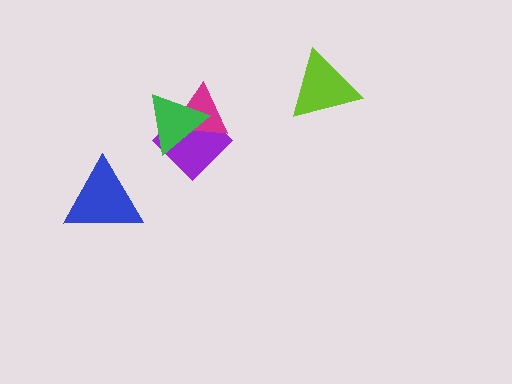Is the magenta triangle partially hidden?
Yes, it is partially covered by another shape.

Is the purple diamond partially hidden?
Yes, it is partially covered by another shape.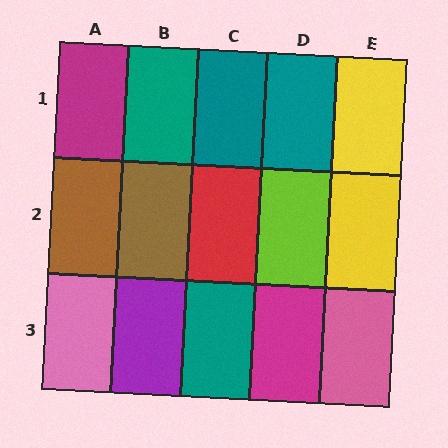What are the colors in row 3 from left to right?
Pink, purple, teal, magenta, pink.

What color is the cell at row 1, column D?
Teal.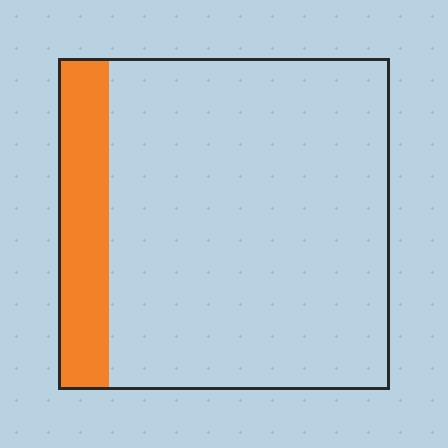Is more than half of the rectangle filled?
No.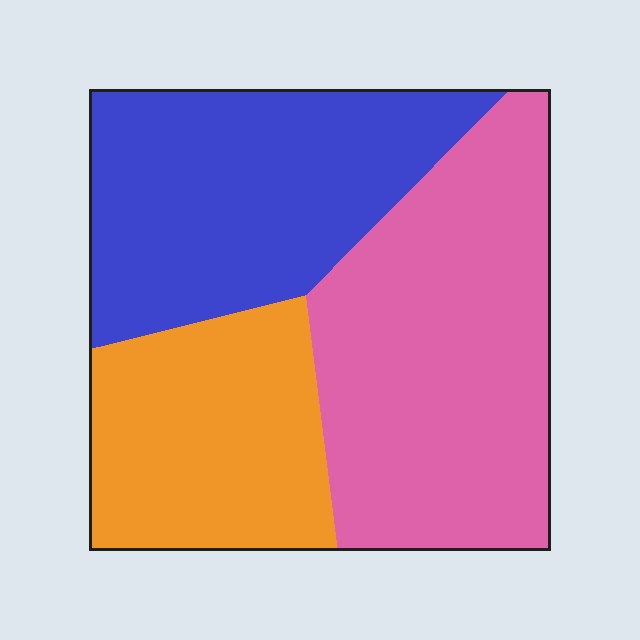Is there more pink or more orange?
Pink.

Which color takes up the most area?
Pink, at roughly 40%.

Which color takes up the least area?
Orange, at roughly 25%.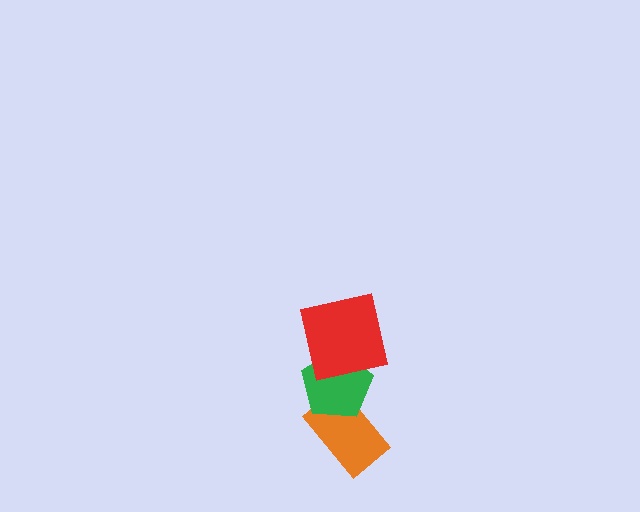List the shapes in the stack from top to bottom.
From top to bottom: the red square, the green pentagon, the orange rectangle.